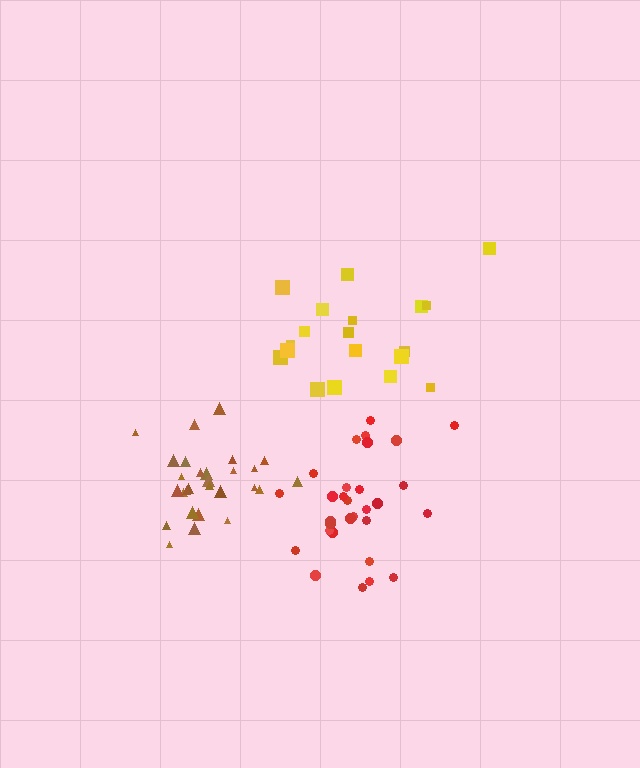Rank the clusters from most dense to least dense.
brown, red, yellow.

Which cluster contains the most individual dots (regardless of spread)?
Red (30).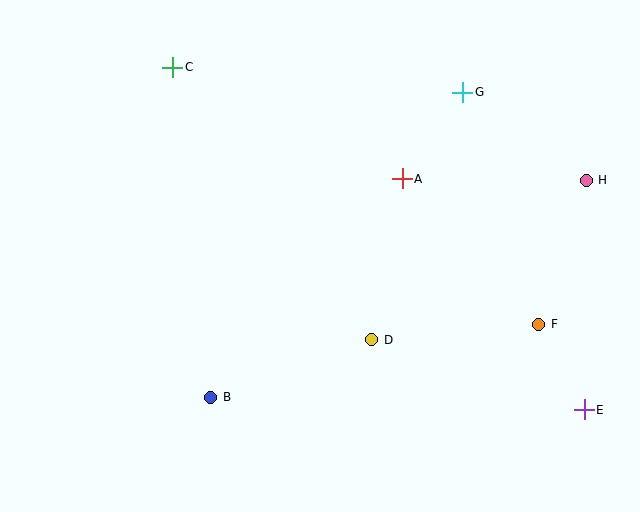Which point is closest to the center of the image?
Point D at (372, 340) is closest to the center.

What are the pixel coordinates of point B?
Point B is at (211, 397).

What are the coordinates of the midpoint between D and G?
The midpoint between D and G is at (417, 216).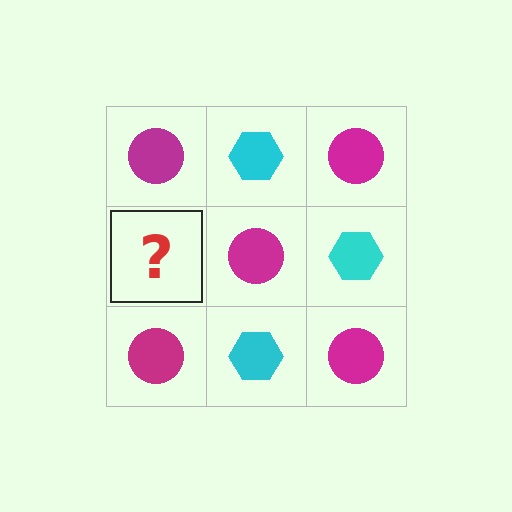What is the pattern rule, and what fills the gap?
The rule is that it alternates magenta circle and cyan hexagon in a checkerboard pattern. The gap should be filled with a cyan hexagon.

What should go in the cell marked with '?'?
The missing cell should contain a cyan hexagon.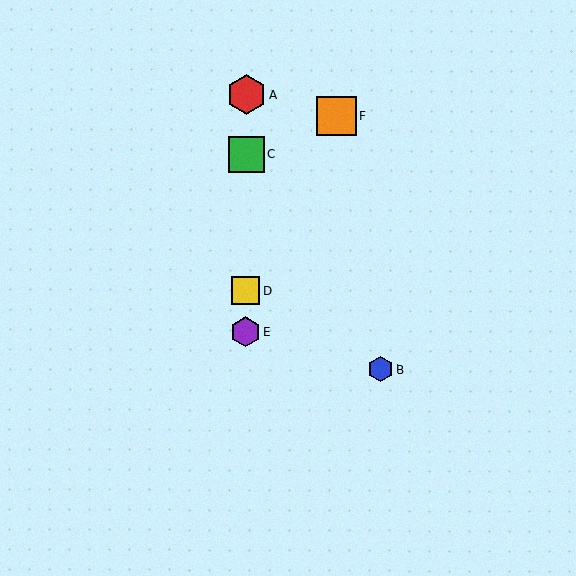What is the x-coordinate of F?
Object F is at x≈336.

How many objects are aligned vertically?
4 objects (A, C, D, E) are aligned vertically.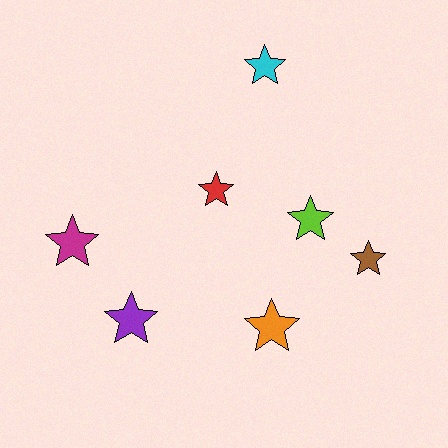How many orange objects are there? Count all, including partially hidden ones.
There is 1 orange object.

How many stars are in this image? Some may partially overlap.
There are 7 stars.